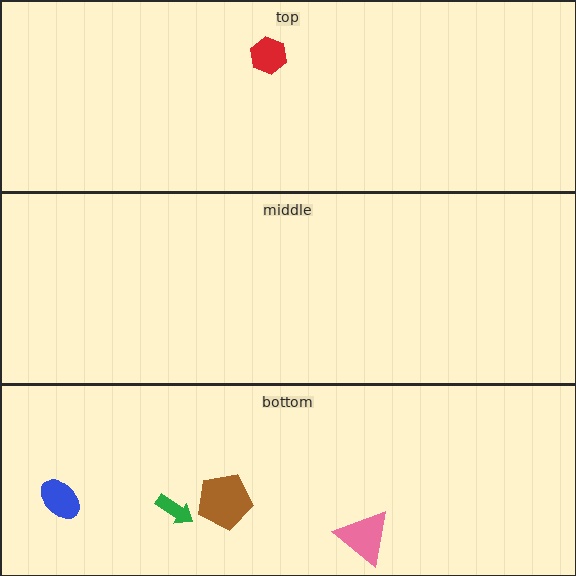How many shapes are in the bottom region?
4.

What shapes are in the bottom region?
The brown pentagon, the pink triangle, the green arrow, the blue ellipse.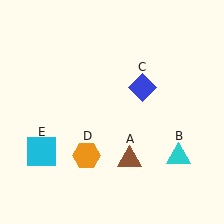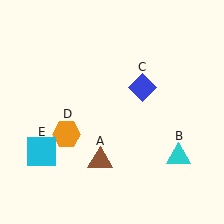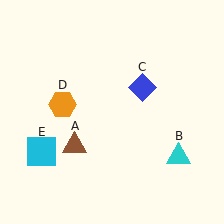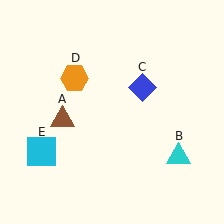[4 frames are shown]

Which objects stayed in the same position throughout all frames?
Cyan triangle (object B) and blue diamond (object C) and cyan square (object E) remained stationary.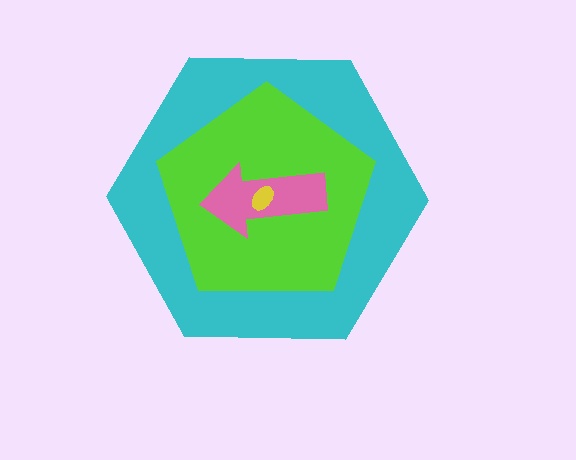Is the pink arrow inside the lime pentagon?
Yes.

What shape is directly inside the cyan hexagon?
The lime pentagon.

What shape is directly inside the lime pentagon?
The pink arrow.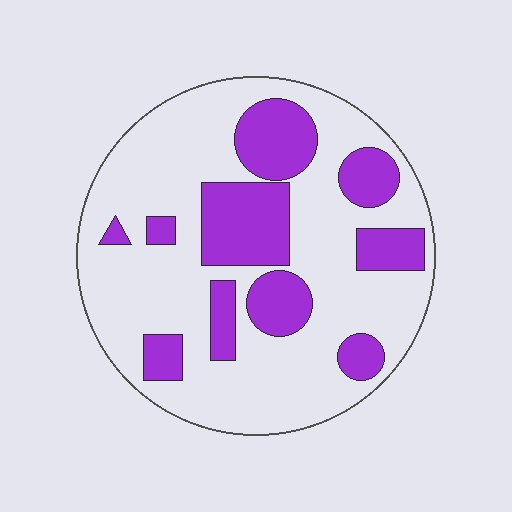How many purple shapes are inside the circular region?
10.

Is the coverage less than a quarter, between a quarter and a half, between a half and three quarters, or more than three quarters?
Between a quarter and a half.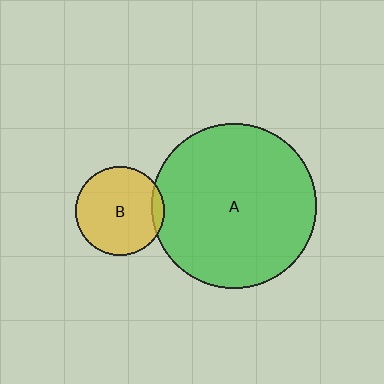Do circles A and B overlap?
Yes.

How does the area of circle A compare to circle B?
Approximately 3.4 times.